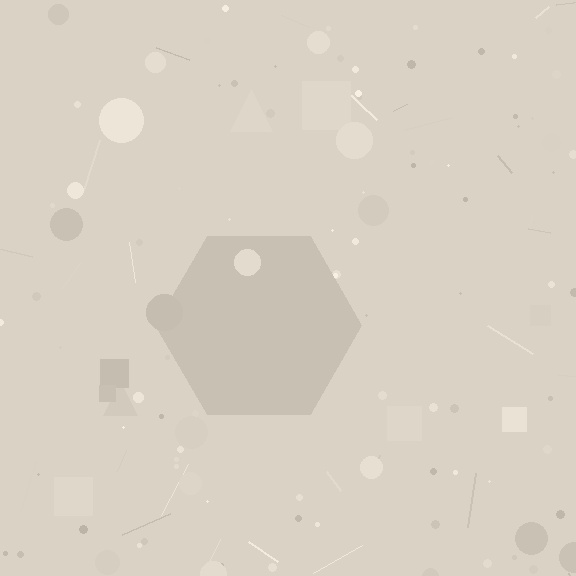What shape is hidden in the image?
A hexagon is hidden in the image.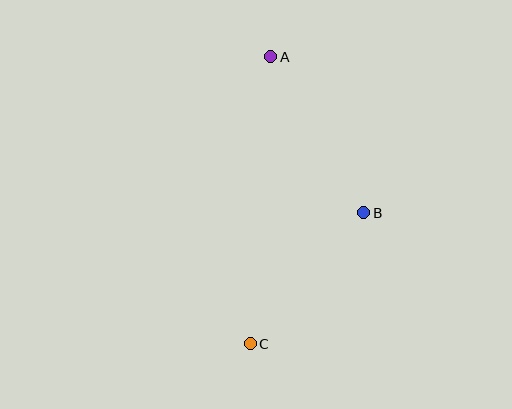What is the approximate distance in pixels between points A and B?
The distance between A and B is approximately 182 pixels.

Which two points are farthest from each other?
Points A and C are farthest from each other.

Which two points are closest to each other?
Points B and C are closest to each other.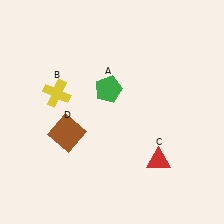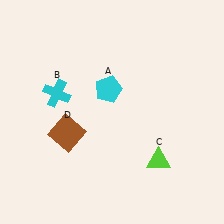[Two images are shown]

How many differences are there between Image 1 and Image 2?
There are 3 differences between the two images.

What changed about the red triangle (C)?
In Image 1, C is red. In Image 2, it changed to lime.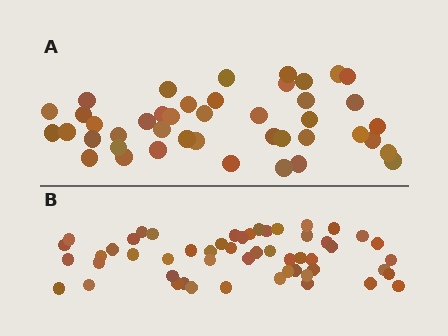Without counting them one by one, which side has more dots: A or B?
Region B (the bottom region) has more dots.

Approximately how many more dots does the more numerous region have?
Region B has roughly 10 or so more dots than region A.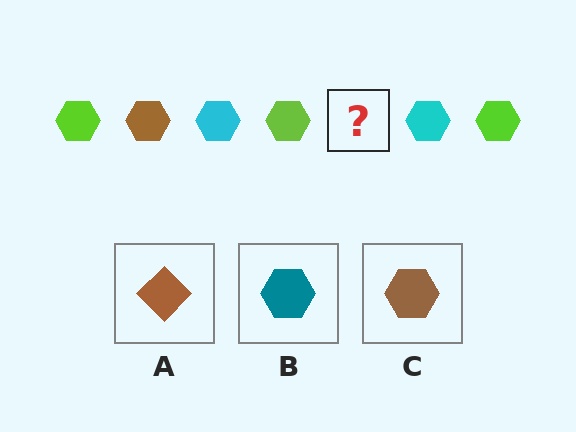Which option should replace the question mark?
Option C.